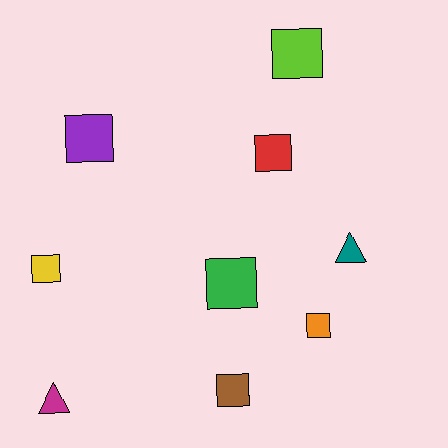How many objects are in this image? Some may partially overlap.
There are 9 objects.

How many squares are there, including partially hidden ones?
There are 7 squares.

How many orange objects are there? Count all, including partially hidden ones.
There is 1 orange object.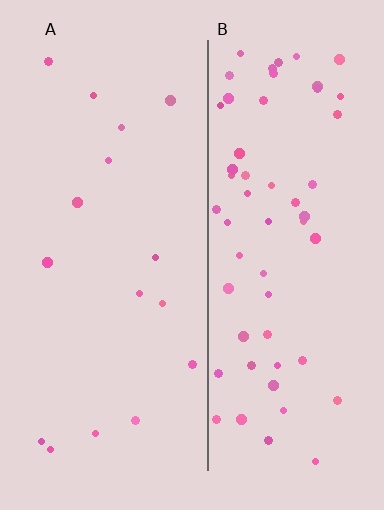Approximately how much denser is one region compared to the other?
Approximately 3.7× — region B over region A.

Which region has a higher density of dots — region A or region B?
B (the right).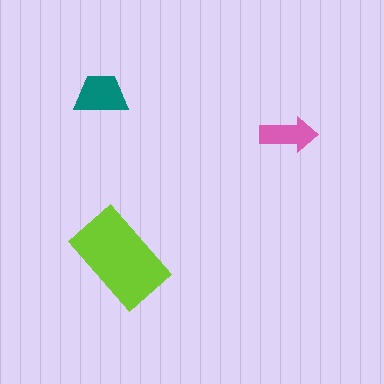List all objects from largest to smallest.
The lime rectangle, the teal trapezoid, the pink arrow.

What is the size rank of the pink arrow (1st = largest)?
3rd.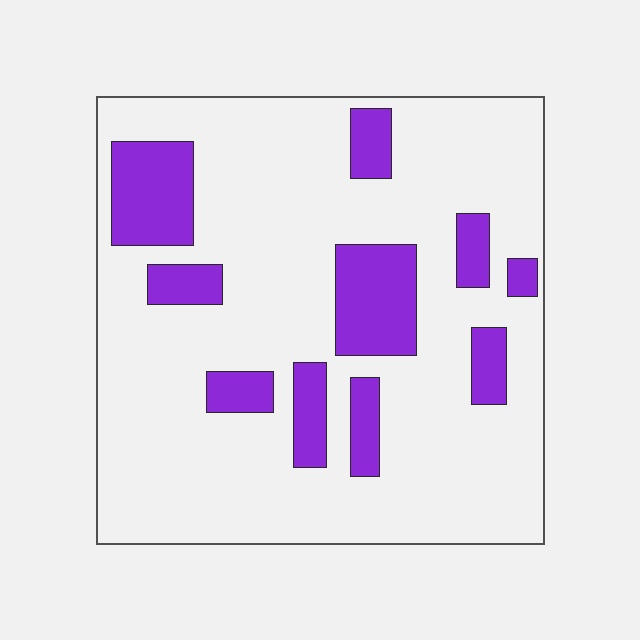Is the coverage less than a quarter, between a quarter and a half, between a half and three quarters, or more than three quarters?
Less than a quarter.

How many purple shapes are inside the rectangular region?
10.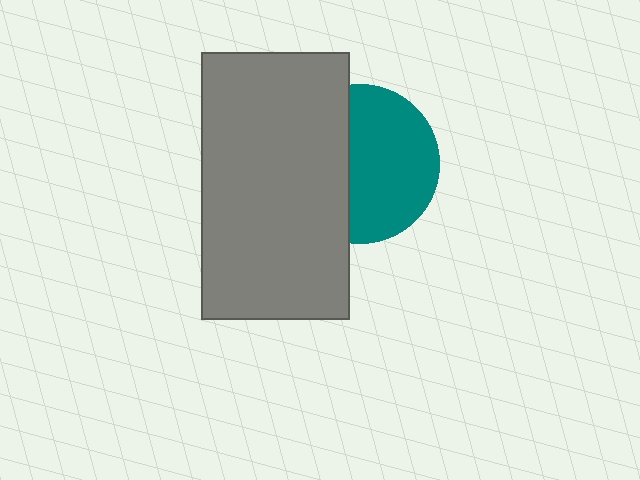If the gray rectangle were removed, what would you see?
You would see the complete teal circle.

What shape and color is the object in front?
The object in front is a gray rectangle.